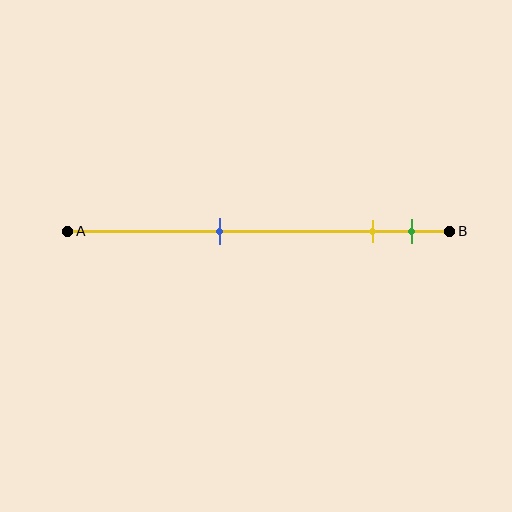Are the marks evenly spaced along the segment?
No, the marks are not evenly spaced.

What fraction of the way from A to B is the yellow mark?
The yellow mark is approximately 80% (0.8) of the way from A to B.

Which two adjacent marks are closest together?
The yellow and green marks are the closest adjacent pair.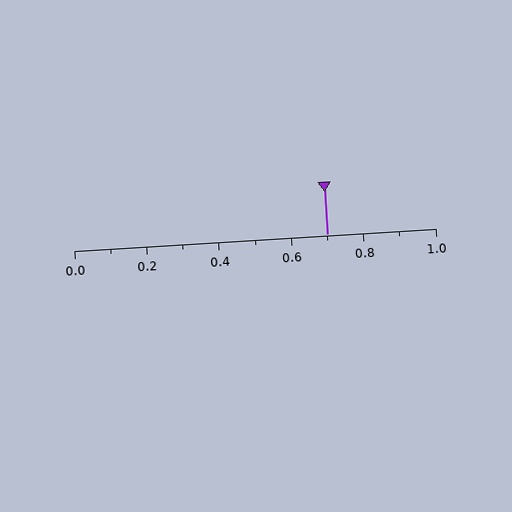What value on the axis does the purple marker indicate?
The marker indicates approximately 0.7.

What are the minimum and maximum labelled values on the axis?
The axis runs from 0.0 to 1.0.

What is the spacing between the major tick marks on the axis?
The major ticks are spaced 0.2 apart.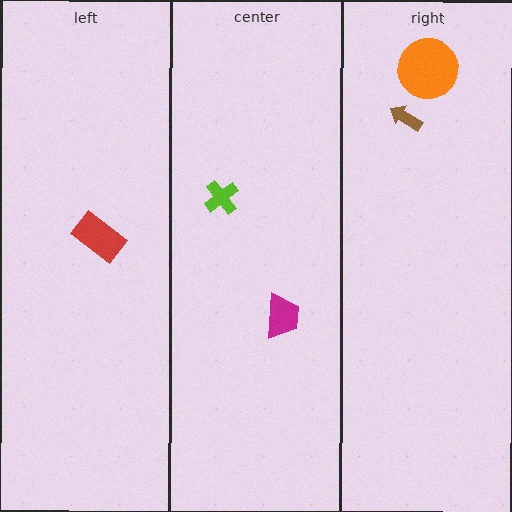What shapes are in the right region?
The brown arrow, the orange circle.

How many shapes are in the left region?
1.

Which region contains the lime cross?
The center region.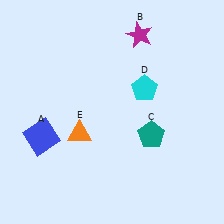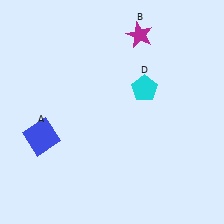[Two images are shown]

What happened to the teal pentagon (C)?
The teal pentagon (C) was removed in Image 2. It was in the bottom-right area of Image 1.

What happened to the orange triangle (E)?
The orange triangle (E) was removed in Image 2. It was in the bottom-left area of Image 1.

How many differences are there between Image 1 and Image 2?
There are 2 differences between the two images.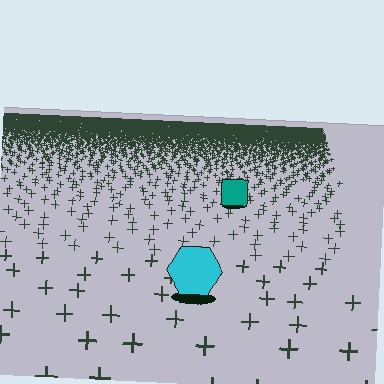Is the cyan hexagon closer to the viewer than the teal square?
Yes. The cyan hexagon is closer — you can tell from the texture gradient: the ground texture is coarser near it.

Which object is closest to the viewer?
The cyan hexagon is closest. The texture marks near it are larger and more spread out.